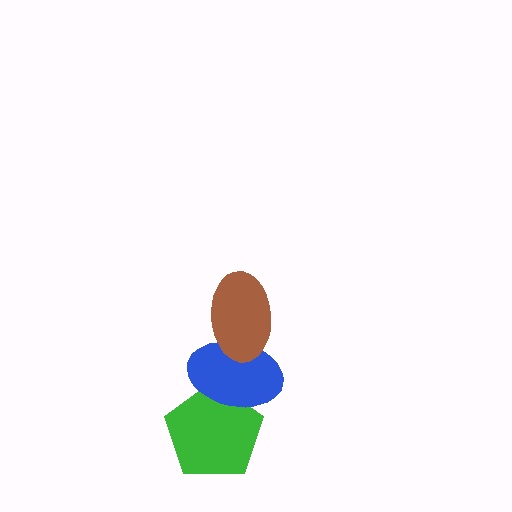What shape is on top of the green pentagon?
The blue ellipse is on top of the green pentagon.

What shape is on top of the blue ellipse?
The brown ellipse is on top of the blue ellipse.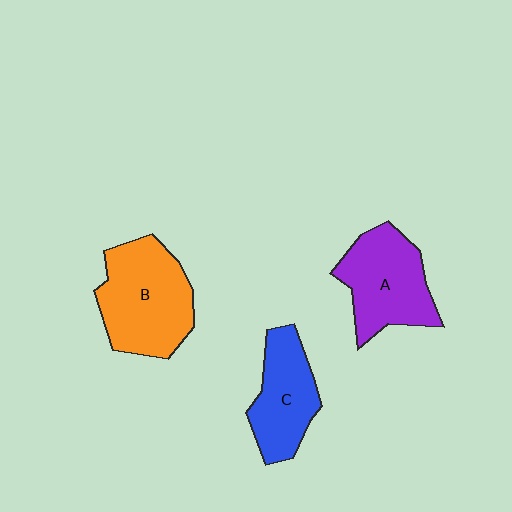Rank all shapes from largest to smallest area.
From largest to smallest: B (orange), A (purple), C (blue).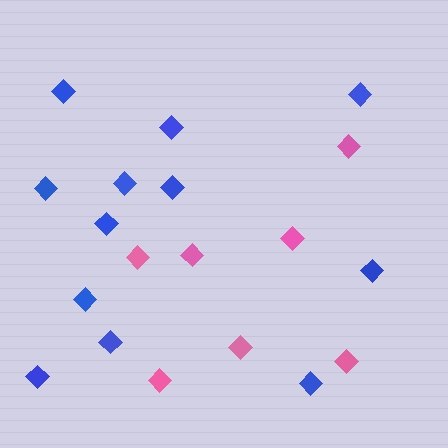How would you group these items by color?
There are 2 groups: one group of pink diamonds (7) and one group of blue diamonds (12).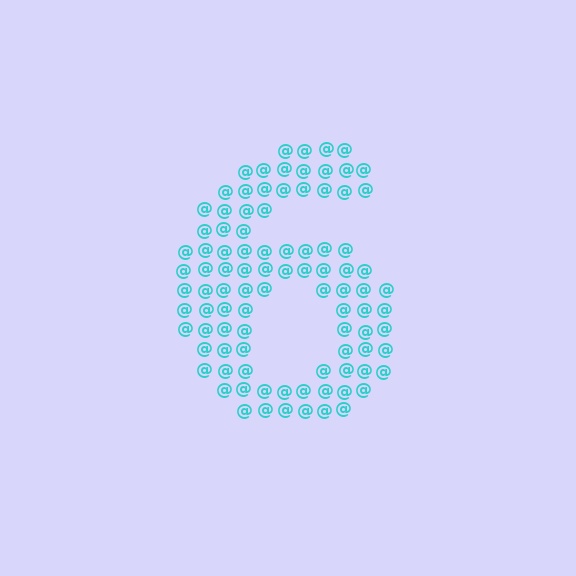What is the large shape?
The large shape is the digit 6.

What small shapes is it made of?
It is made of small at signs.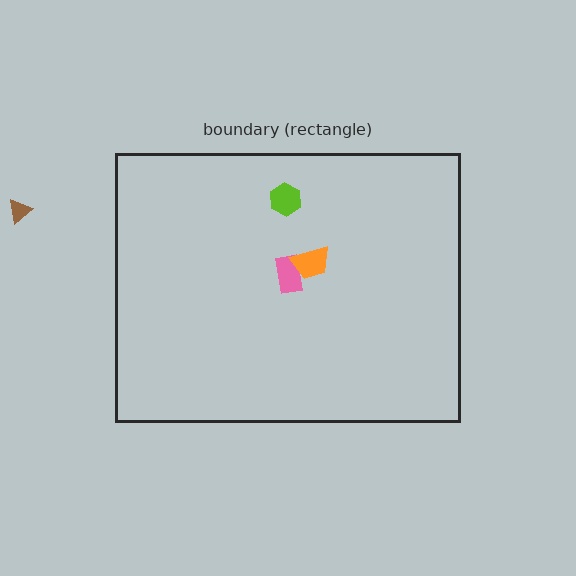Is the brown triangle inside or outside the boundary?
Outside.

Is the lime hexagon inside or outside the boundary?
Inside.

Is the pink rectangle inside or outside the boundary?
Inside.